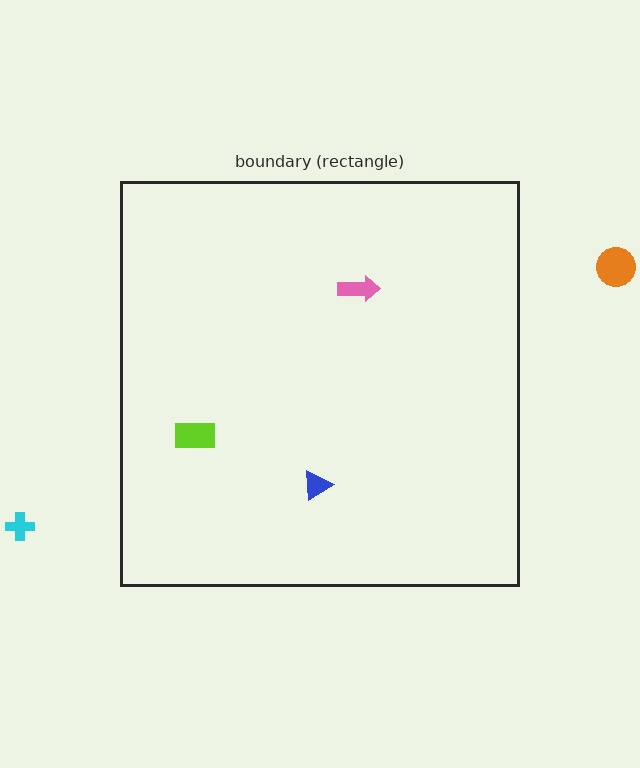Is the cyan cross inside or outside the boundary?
Outside.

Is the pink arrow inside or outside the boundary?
Inside.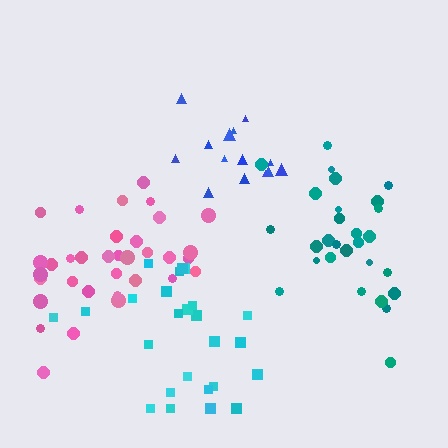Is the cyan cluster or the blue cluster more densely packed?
Blue.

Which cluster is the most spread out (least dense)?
Cyan.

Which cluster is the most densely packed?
Blue.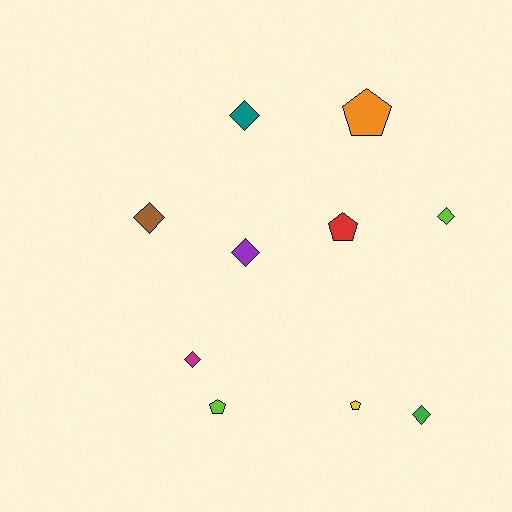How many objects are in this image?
There are 10 objects.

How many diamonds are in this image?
There are 6 diamonds.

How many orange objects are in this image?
There is 1 orange object.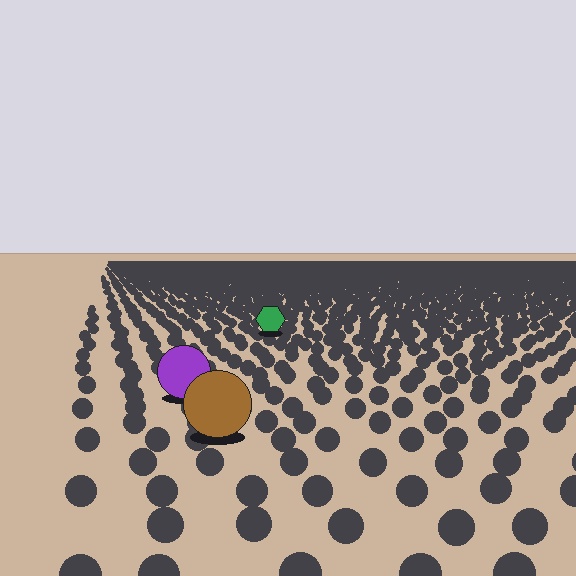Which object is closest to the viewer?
The brown circle is closest. The texture marks near it are larger and more spread out.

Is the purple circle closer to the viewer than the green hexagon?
Yes. The purple circle is closer — you can tell from the texture gradient: the ground texture is coarser near it.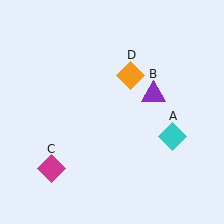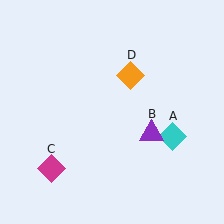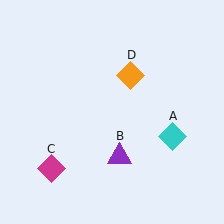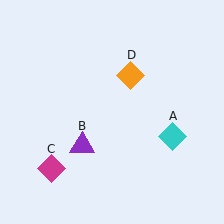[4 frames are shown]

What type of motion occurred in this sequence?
The purple triangle (object B) rotated clockwise around the center of the scene.